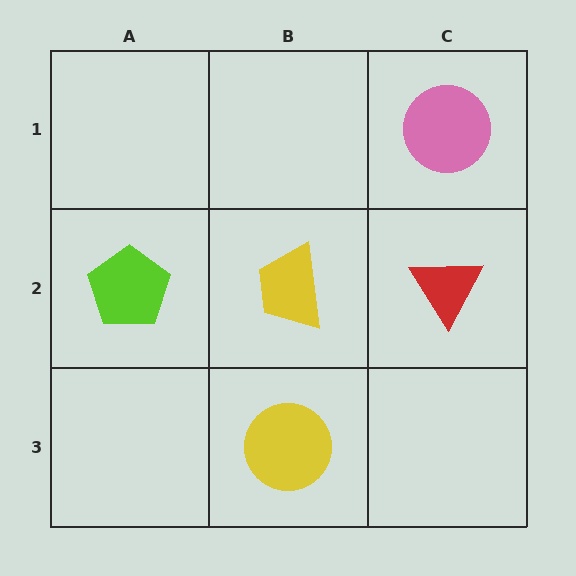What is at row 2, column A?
A lime pentagon.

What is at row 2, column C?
A red triangle.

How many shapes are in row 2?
3 shapes.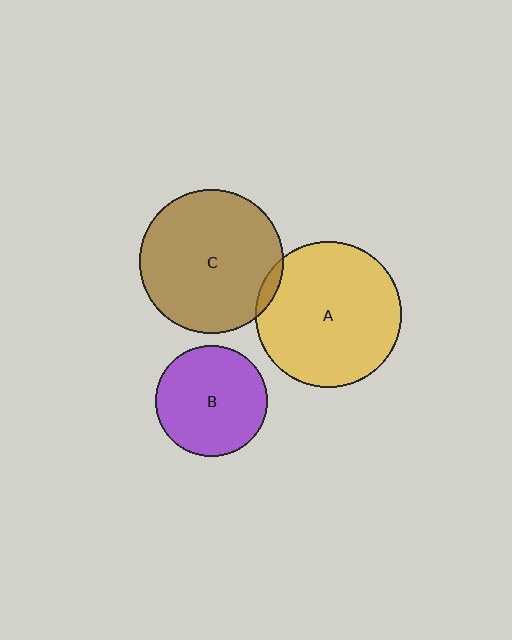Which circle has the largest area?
Circle A (yellow).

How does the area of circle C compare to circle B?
Approximately 1.7 times.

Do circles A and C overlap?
Yes.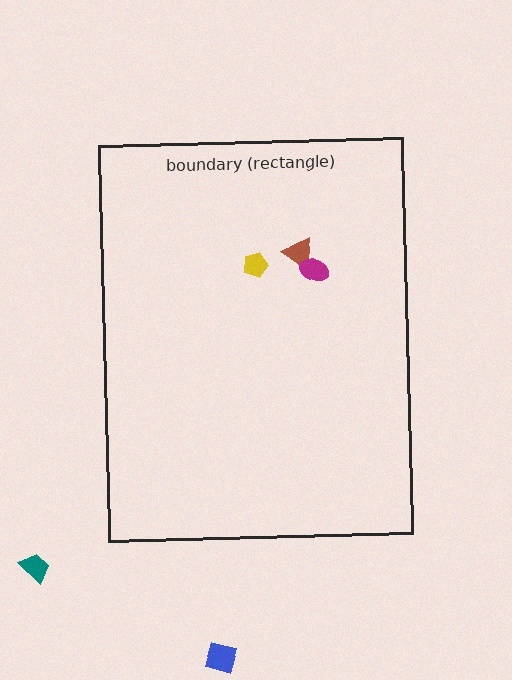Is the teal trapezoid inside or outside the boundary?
Outside.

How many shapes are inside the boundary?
3 inside, 2 outside.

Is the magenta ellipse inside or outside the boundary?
Inside.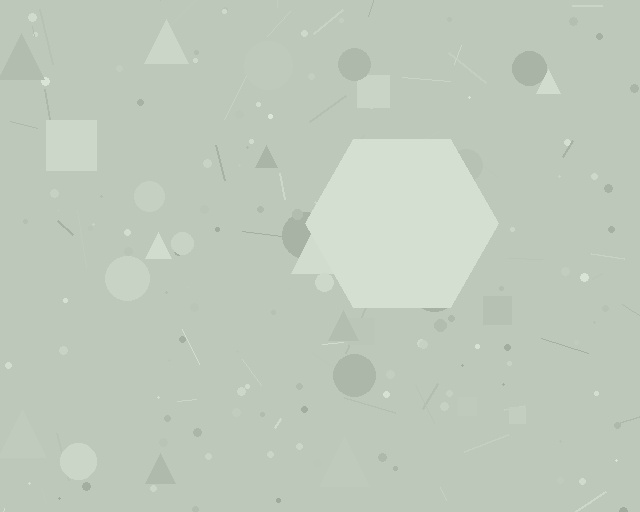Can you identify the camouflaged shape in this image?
The camouflaged shape is a hexagon.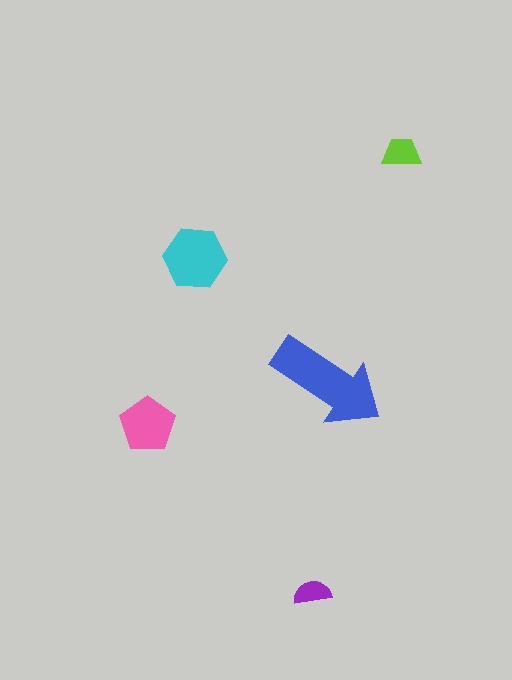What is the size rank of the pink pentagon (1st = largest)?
3rd.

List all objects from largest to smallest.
The blue arrow, the cyan hexagon, the pink pentagon, the lime trapezoid, the purple semicircle.